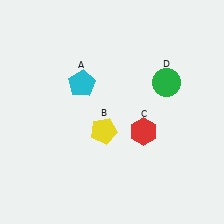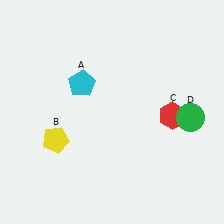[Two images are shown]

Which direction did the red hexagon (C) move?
The red hexagon (C) moved right.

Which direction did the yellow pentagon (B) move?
The yellow pentagon (B) moved left.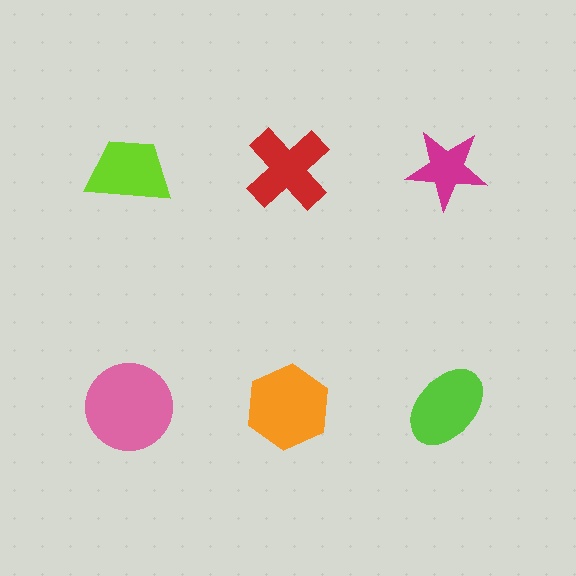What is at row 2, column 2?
An orange hexagon.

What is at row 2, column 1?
A pink circle.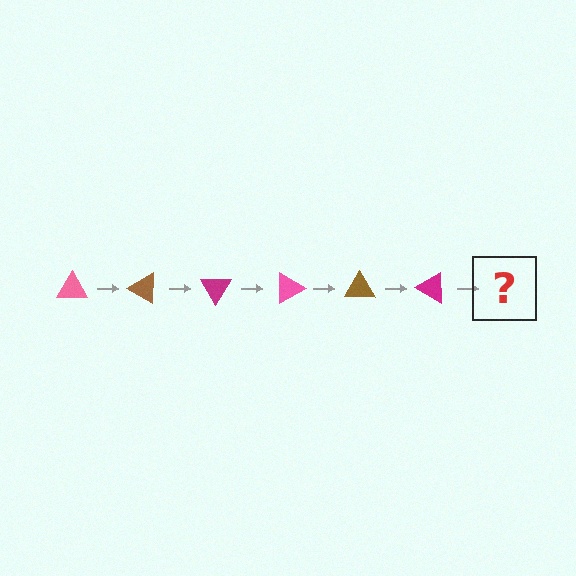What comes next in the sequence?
The next element should be a pink triangle, rotated 180 degrees from the start.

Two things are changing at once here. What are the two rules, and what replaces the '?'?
The two rules are that it rotates 30 degrees each step and the color cycles through pink, brown, and magenta. The '?' should be a pink triangle, rotated 180 degrees from the start.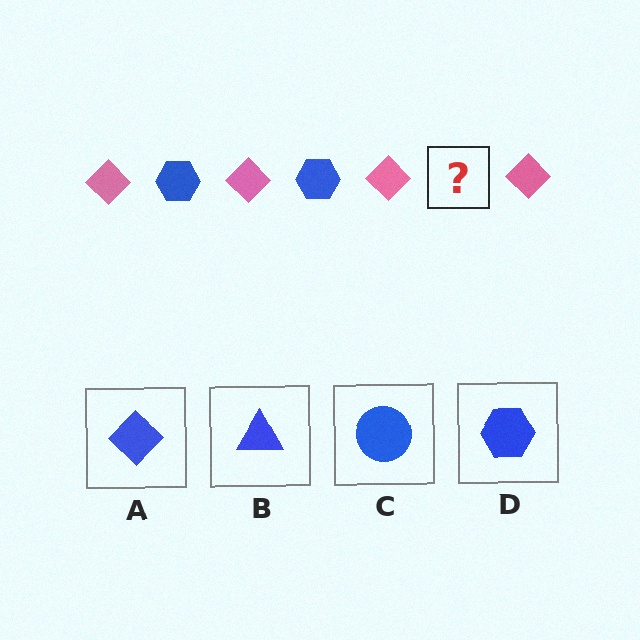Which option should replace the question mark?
Option D.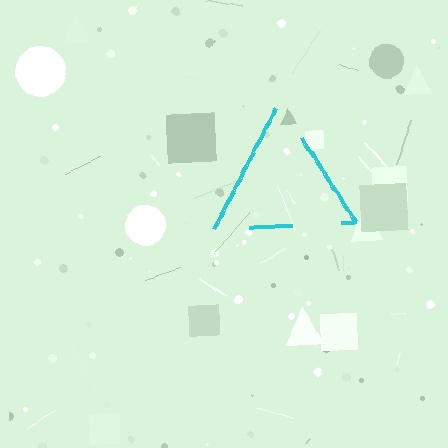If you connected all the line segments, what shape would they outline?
They would outline a triangle.